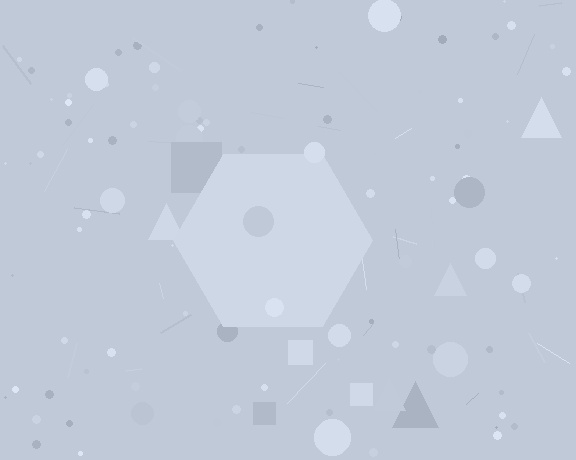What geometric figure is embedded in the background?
A hexagon is embedded in the background.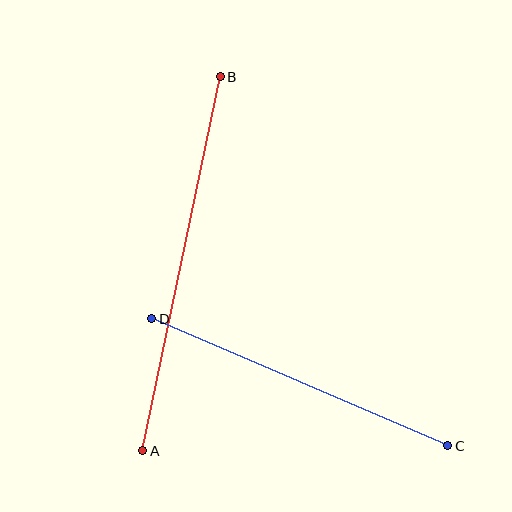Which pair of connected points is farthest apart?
Points A and B are farthest apart.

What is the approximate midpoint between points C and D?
The midpoint is at approximately (300, 382) pixels.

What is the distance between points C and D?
The distance is approximately 322 pixels.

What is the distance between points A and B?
The distance is approximately 382 pixels.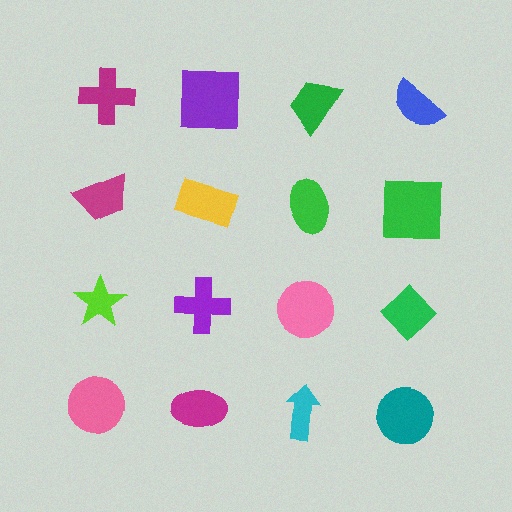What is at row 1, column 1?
A magenta cross.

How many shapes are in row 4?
4 shapes.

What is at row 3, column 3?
A pink circle.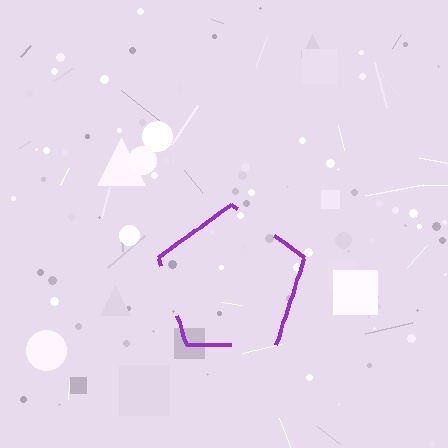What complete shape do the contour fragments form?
The contour fragments form a pentagon.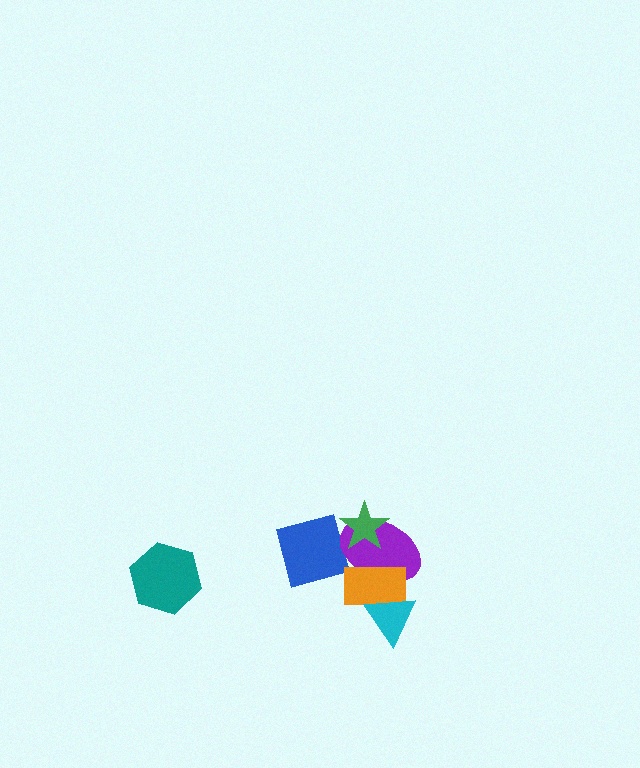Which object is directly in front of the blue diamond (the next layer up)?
The purple ellipse is directly in front of the blue diamond.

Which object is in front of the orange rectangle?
The cyan triangle is in front of the orange rectangle.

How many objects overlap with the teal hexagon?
0 objects overlap with the teal hexagon.